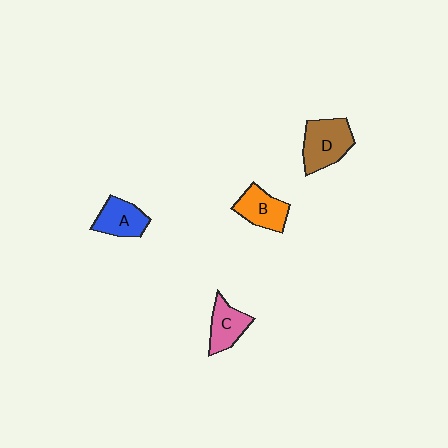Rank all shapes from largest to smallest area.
From largest to smallest: D (brown), B (orange), A (blue), C (pink).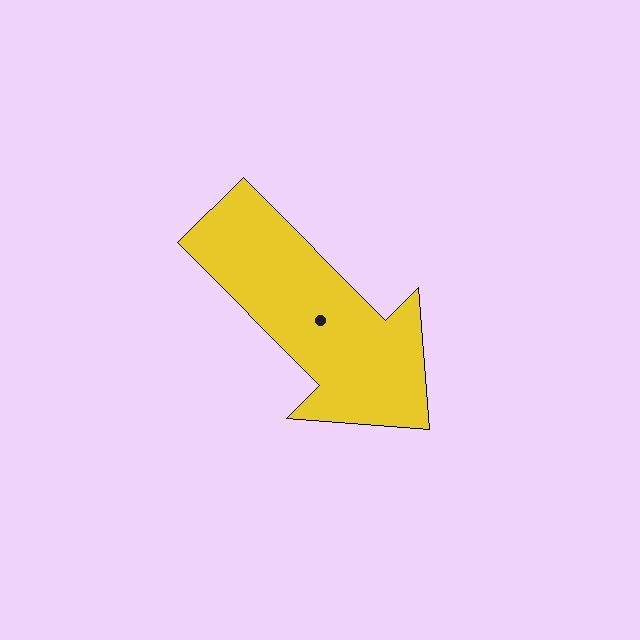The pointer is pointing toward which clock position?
Roughly 5 o'clock.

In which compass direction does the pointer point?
Southeast.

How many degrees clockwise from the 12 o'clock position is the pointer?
Approximately 135 degrees.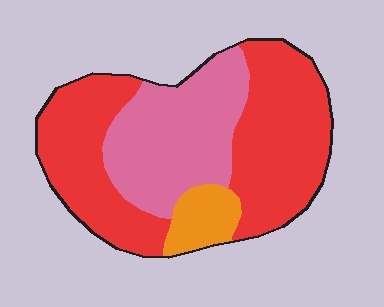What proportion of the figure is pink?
Pink takes up about one third (1/3) of the figure.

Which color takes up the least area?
Orange, at roughly 10%.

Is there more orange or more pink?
Pink.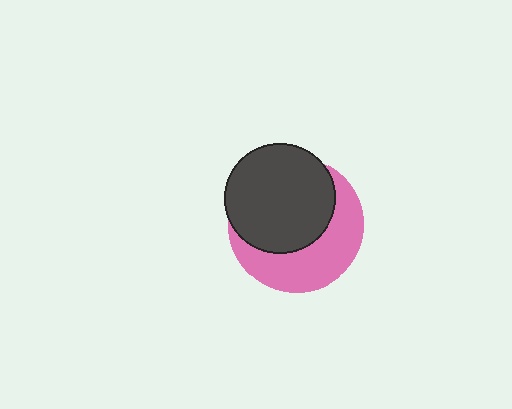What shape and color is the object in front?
The object in front is a dark gray circle.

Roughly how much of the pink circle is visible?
About half of it is visible (roughly 45%).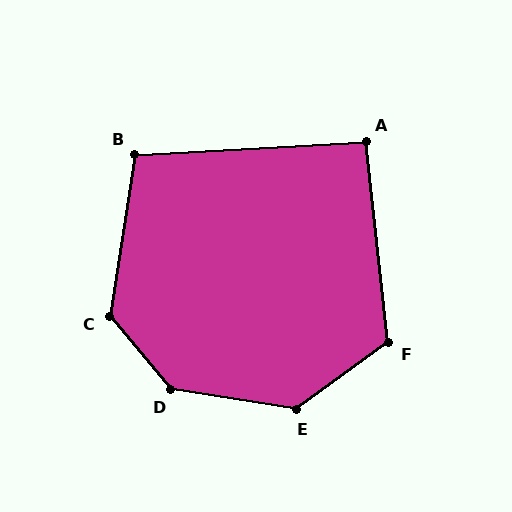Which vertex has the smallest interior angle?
A, at approximately 93 degrees.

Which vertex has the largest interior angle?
D, at approximately 139 degrees.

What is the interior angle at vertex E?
Approximately 135 degrees (obtuse).